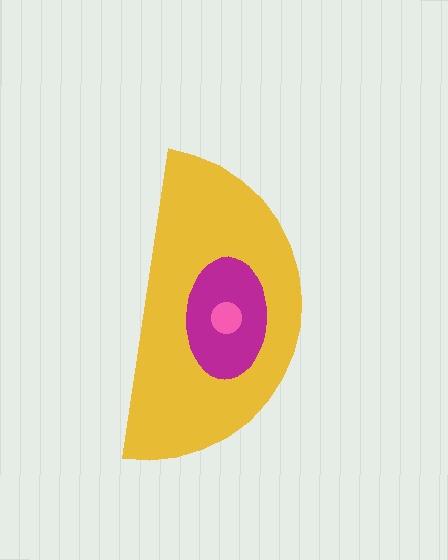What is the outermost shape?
The yellow semicircle.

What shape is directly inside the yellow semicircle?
The magenta ellipse.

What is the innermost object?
The pink circle.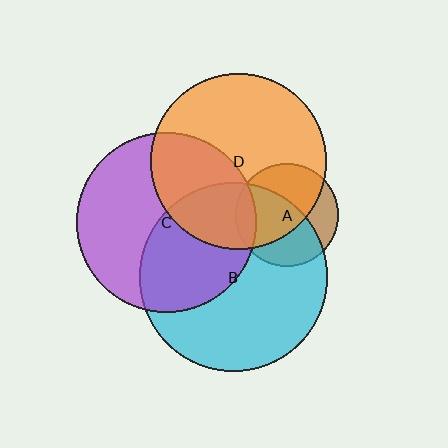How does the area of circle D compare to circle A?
Approximately 2.9 times.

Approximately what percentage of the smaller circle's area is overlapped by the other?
Approximately 10%.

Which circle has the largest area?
Circle B (cyan).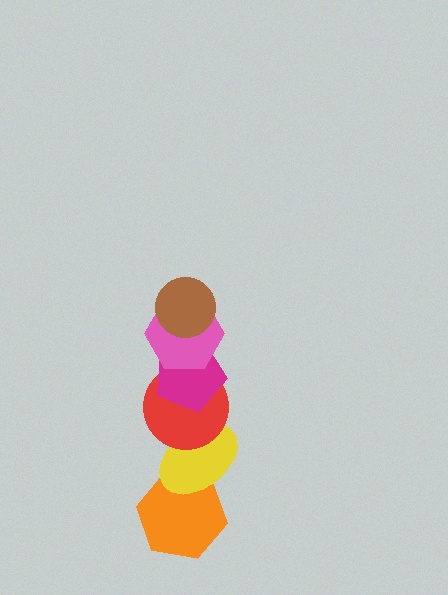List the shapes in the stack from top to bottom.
From top to bottom: the brown circle, the pink hexagon, the magenta pentagon, the red circle, the yellow ellipse, the orange hexagon.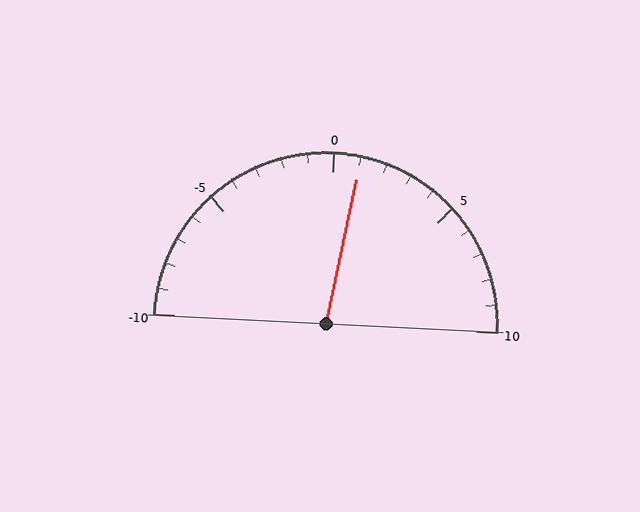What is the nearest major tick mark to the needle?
The nearest major tick mark is 0.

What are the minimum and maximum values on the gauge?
The gauge ranges from -10 to 10.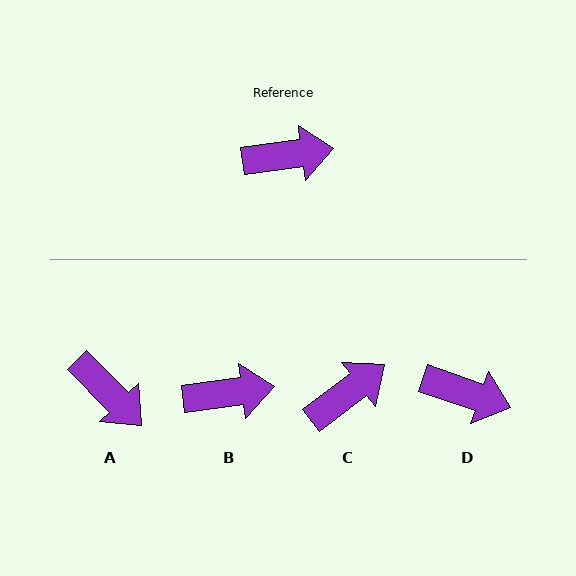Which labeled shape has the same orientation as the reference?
B.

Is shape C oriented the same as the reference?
No, it is off by about 30 degrees.